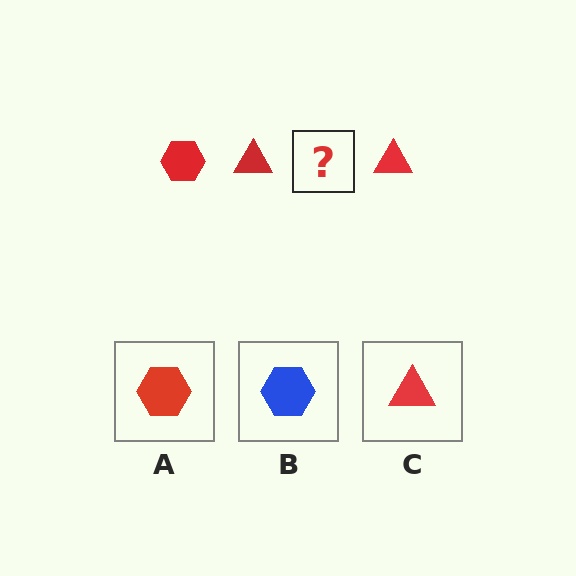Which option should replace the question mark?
Option A.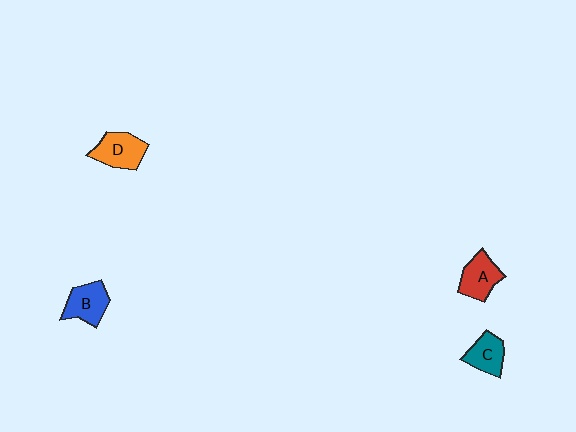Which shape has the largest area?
Shape D (orange).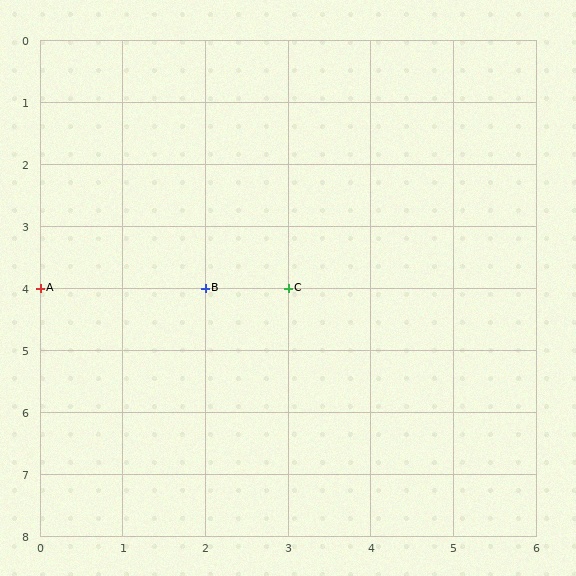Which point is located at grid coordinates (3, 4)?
Point C is at (3, 4).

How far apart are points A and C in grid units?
Points A and C are 3 columns apart.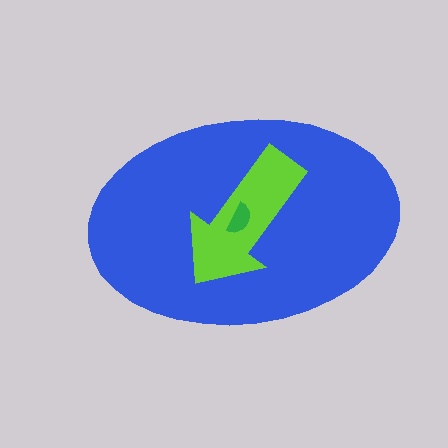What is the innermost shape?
The green semicircle.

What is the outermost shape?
The blue ellipse.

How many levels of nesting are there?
3.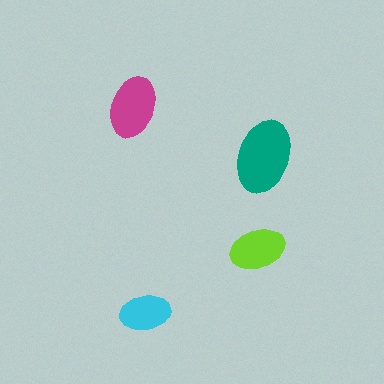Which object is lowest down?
The cyan ellipse is bottommost.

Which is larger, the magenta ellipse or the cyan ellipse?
The magenta one.